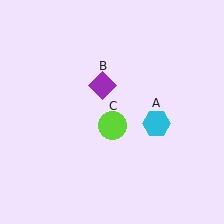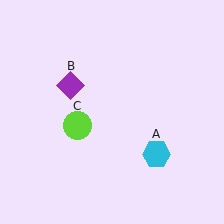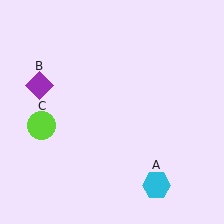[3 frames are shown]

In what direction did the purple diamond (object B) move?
The purple diamond (object B) moved left.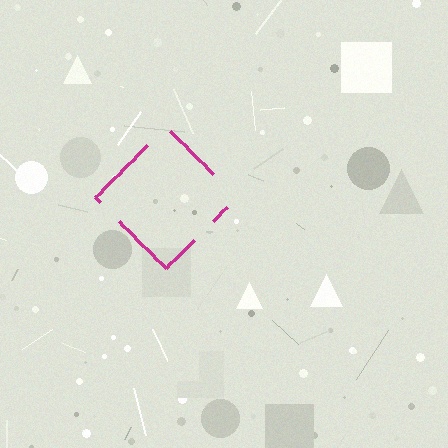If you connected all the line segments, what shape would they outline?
They would outline a diamond.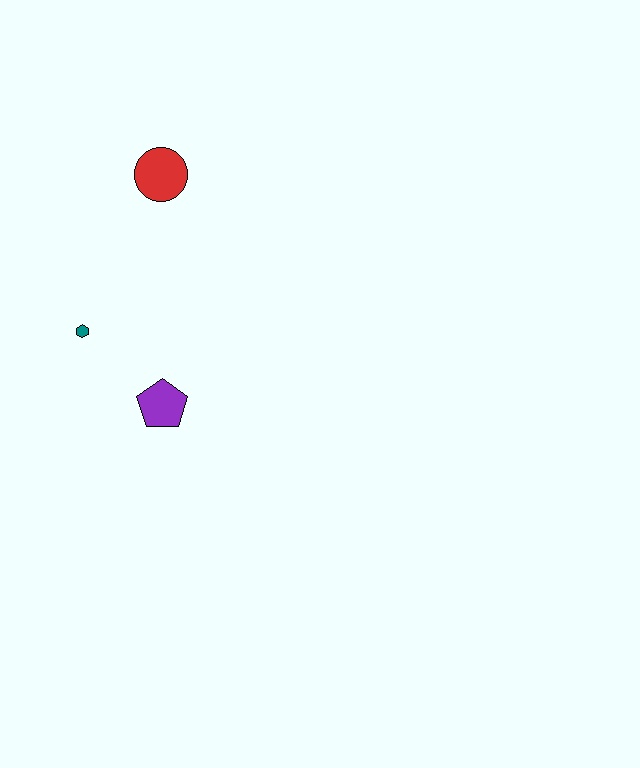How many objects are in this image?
There are 3 objects.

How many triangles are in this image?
There are no triangles.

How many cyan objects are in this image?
There are no cyan objects.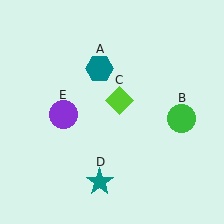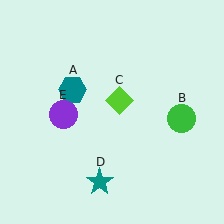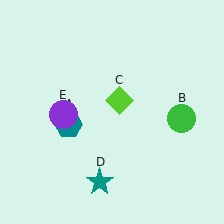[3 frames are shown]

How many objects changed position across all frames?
1 object changed position: teal hexagon (object A).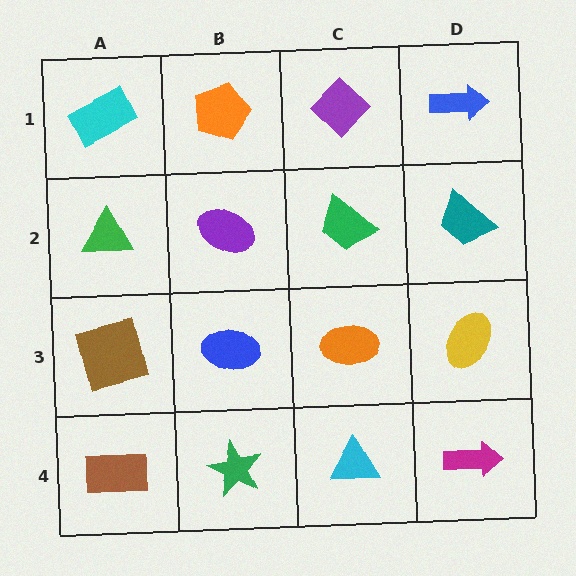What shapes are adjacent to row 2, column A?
A cyan rectangle (row 1, column A), a brown square (row 3, column A), a purple ellipse (row 2, column B).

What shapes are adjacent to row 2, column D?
A blue arrow (row 1, column D), a yellow ellipse (row 3, column D), a green trapezoid (row 2, column C).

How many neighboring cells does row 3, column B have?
4.